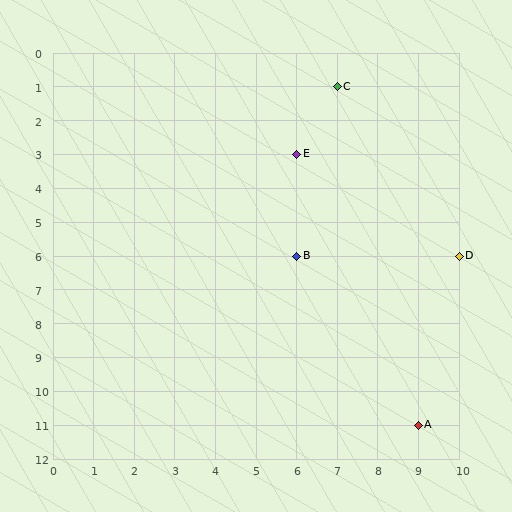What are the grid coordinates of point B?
Point B is at grid coordinates (6, 6).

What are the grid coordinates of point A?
Point A is at grid coordinates (9, 11).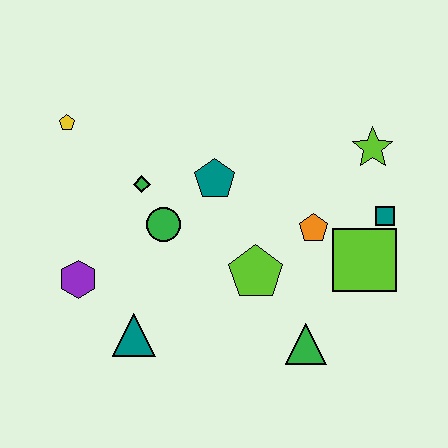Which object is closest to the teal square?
The lime square is closest to the teal square.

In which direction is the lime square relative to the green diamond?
The lime square is to the right of the green diamond.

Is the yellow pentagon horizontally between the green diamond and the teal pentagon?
No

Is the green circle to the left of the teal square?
Yes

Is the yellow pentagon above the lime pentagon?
Yes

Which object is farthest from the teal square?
The yellow pentagon is farthest from the teal square.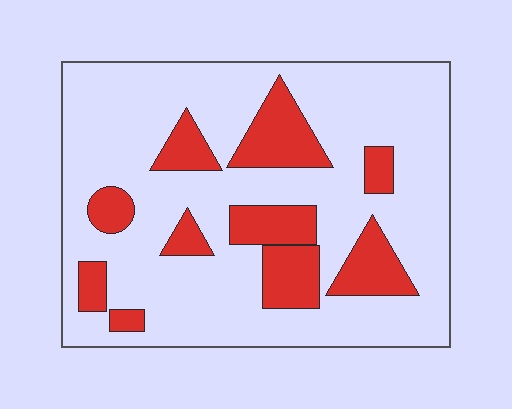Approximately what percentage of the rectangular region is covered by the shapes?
Approximately 25%.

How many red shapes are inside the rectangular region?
10.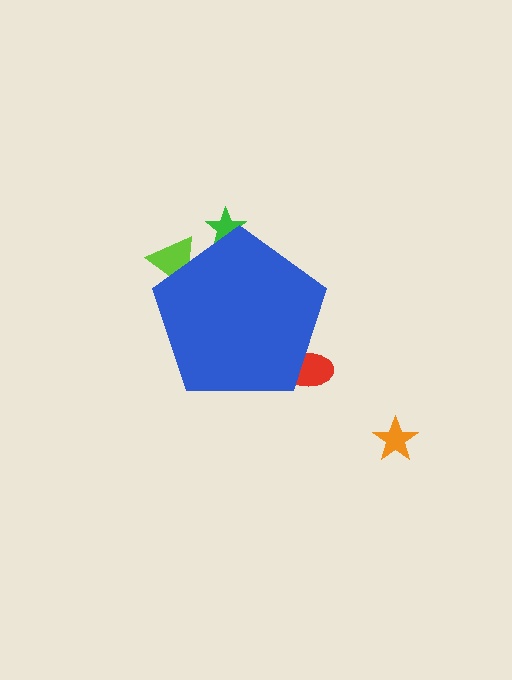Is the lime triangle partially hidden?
Yes, the lime triangle is partially hidden behind the blue pentagon.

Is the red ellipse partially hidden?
Yes, the red ellipse is partially hidden behind the blue pentagon.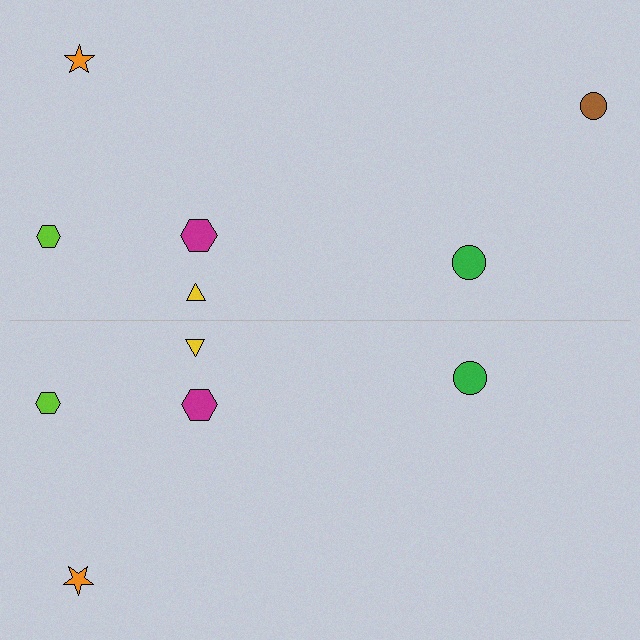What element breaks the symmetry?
A brown circle is missing from the bottom side.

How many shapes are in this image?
There are 11 shapes in this image.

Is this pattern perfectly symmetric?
No, the pattern is not perfectly symmetric. A brown circle is missing from the bottom side.